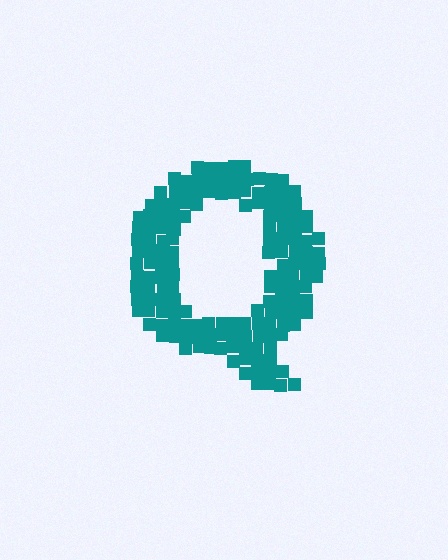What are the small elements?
The small elements are squares.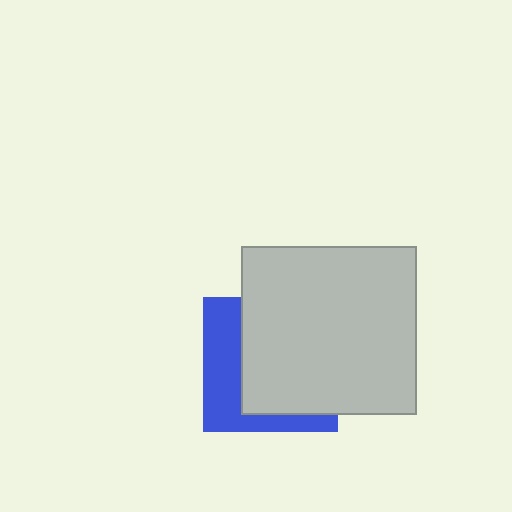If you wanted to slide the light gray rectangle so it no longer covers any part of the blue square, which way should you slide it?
Slide it right — that is the most direct way to separate the two shapes.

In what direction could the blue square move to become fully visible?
The blue square could move left. That would shift it out from behind the light gray rectangle entirely.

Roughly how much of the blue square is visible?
A small part of it is visible (roughly 37%).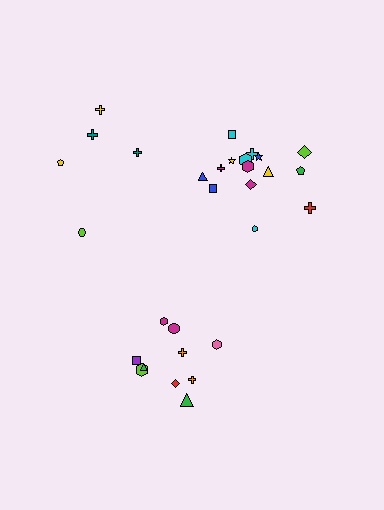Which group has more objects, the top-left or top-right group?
The top-right group.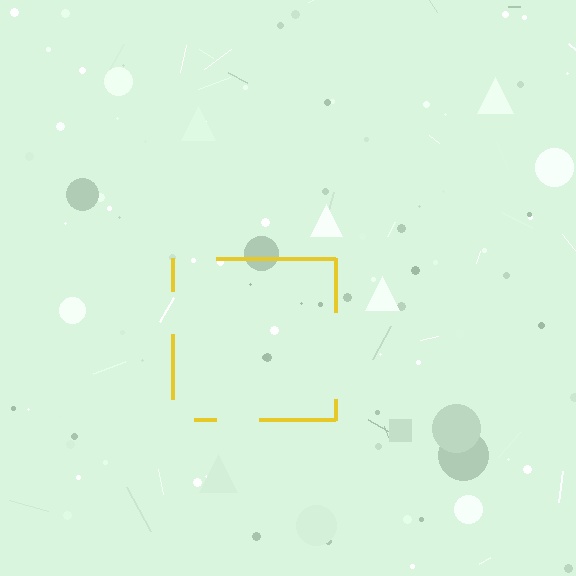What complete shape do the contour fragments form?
The contour fragments form a square.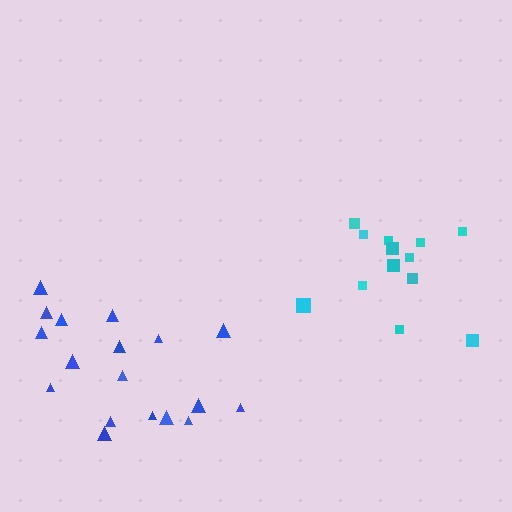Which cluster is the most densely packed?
Blue.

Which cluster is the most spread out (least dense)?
Cyan.